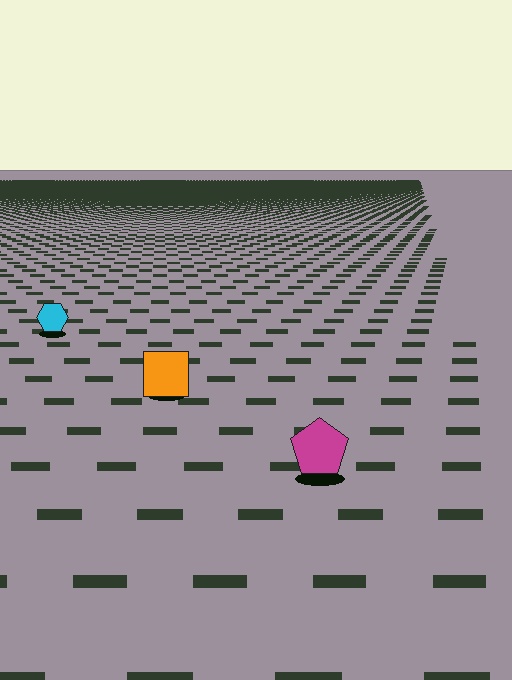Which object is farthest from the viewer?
The cyan hexagon is farthest from the viewer. It appears smaller and the ground texture around it is denser.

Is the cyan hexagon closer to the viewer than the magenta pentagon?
No. The magenta pentagon is closer — you can tell from the texture gradient: the ground texture is coarser near it.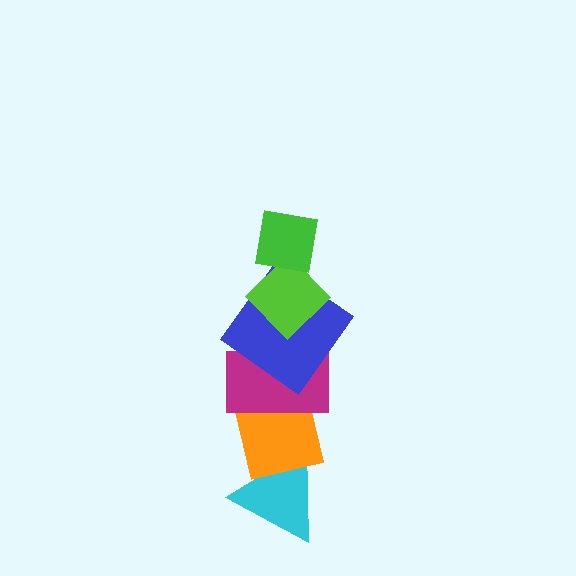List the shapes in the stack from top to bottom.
From top to bottom: the green square, the lime diamond, the blue diamond, the magenta rectangle, the orange square, the cyan triangle.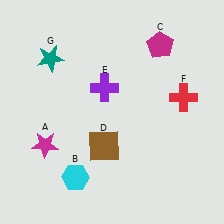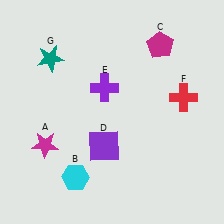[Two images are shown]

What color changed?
The square (D) changed from brown in Image 1 to purple in Image 2.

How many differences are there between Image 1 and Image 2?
There is 1 difference between the two images.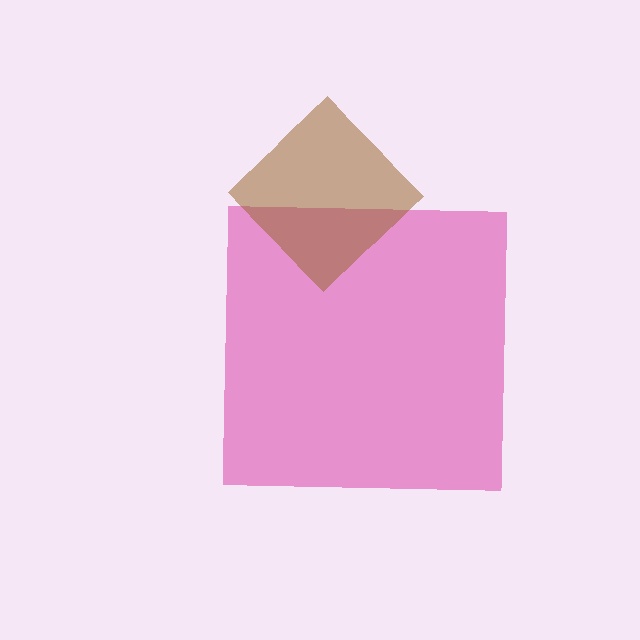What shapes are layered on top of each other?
The layered shapes are: a magenta square, a brown diamond.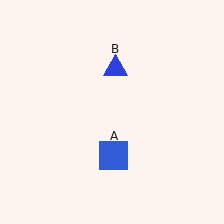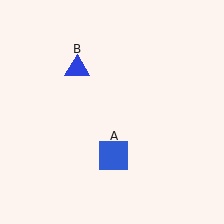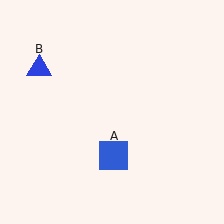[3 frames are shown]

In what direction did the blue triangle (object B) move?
The blue triangle (object B) moved left.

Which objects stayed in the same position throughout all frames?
Blue square (object A) remained stationary.